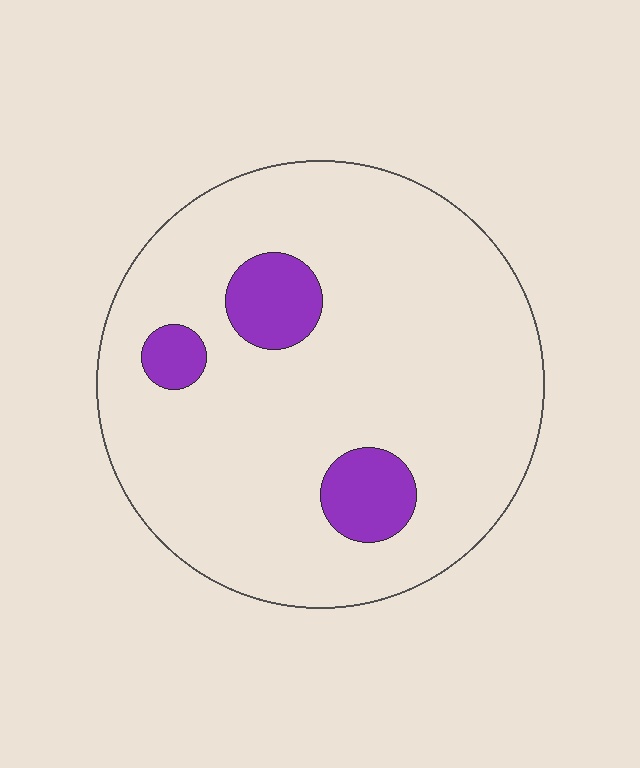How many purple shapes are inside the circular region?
3.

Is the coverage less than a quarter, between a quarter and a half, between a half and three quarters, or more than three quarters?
Less than a quarter.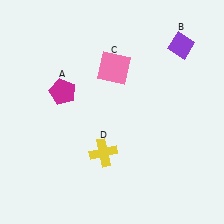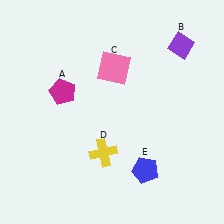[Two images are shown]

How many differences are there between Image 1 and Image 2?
There is 1 difference between the two images.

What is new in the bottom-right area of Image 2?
A blue pentagon (E) was added in the bottom-right area of Image 2.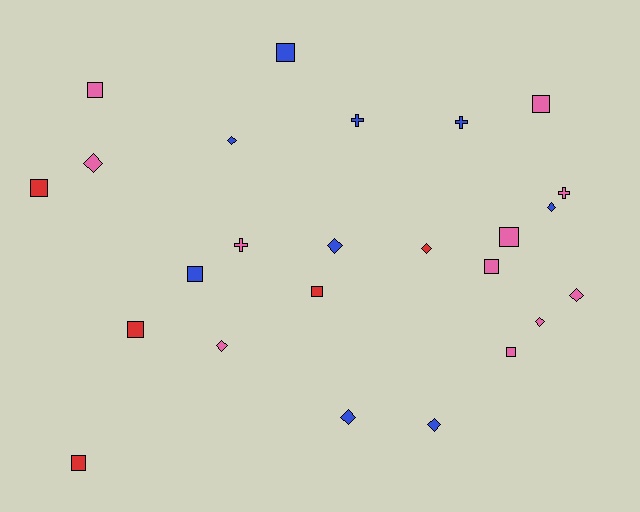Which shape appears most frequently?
Square, with 11 objects.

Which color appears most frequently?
Pink, with 11 objects.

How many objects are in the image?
There are 25 objects.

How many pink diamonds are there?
There are 4 pink diamonds.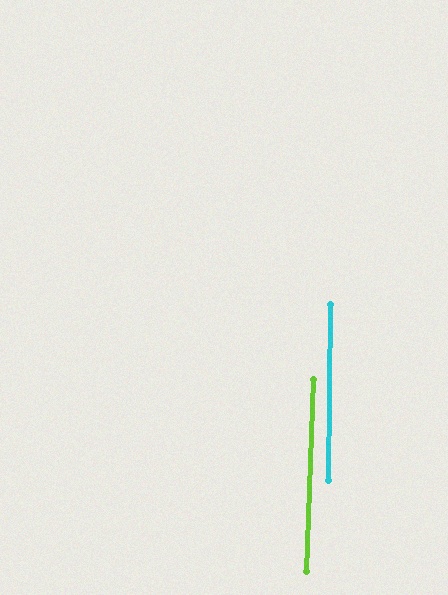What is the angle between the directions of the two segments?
Approximately 1 degree.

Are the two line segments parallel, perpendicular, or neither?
Parallel — their directions differ by only 1.3°.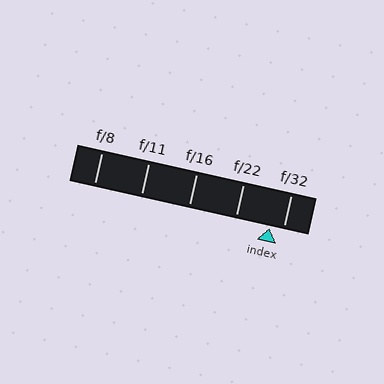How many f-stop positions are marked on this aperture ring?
There are 5 f-stop positions marked.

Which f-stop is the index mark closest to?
The index mark is closest to f/32.